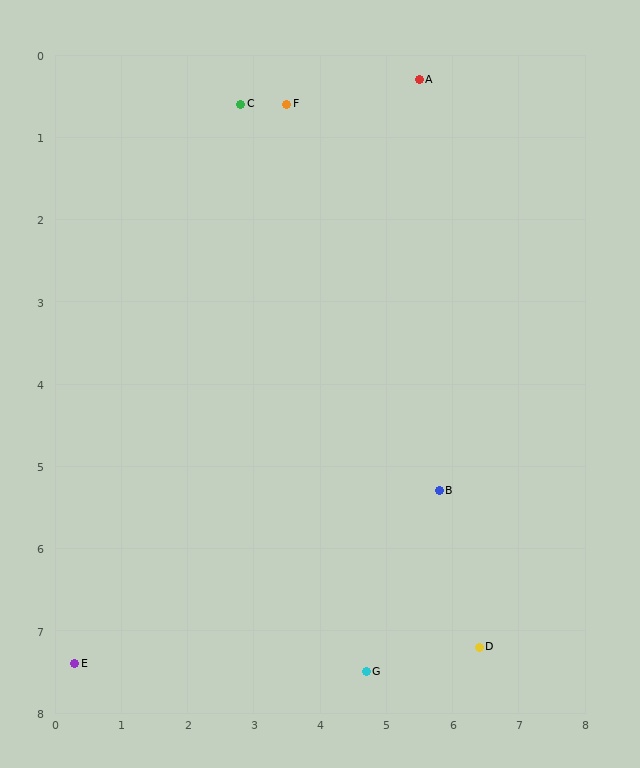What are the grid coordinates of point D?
Point D is at approximately (6.4, 7.2).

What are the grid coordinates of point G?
Point G is at approximately (4.7, 7.5).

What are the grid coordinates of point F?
Point F is at approximately (3.5, 0.6).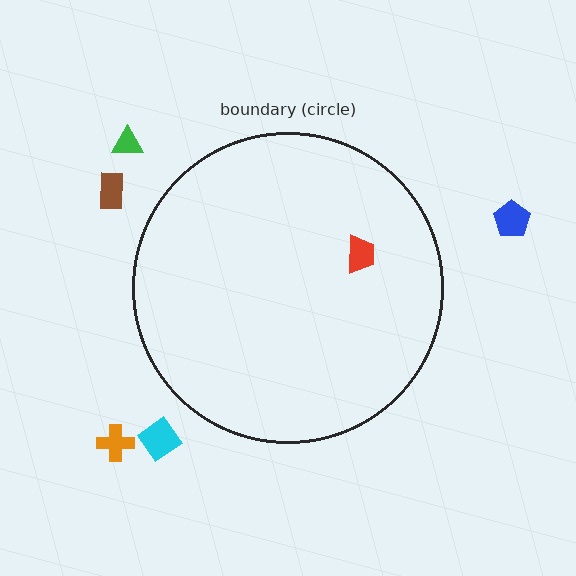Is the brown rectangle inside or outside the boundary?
Outside.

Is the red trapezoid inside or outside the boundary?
Inside.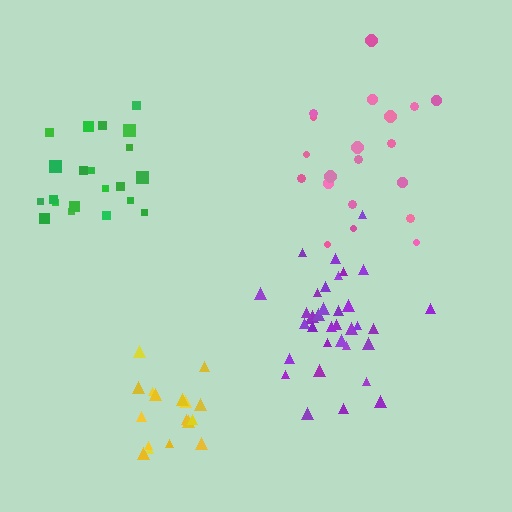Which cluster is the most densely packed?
Yellow.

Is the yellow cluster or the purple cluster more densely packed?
Yellow.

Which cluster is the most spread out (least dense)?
Pink.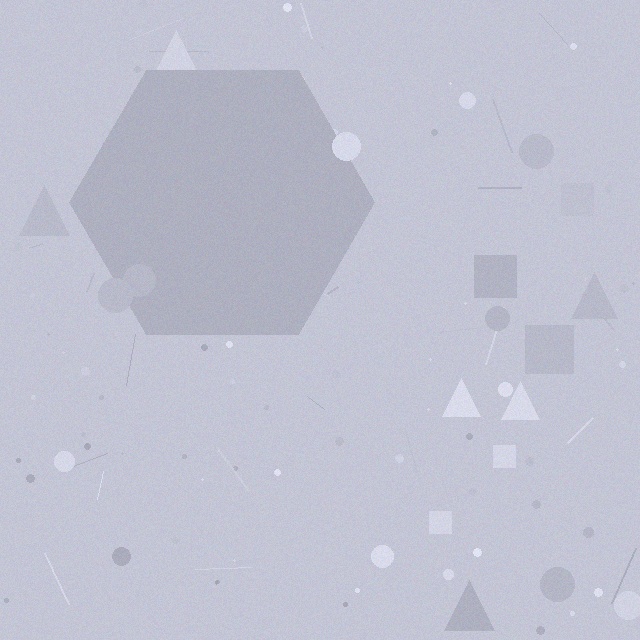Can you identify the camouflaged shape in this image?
The camouflaged shape is a hexagon.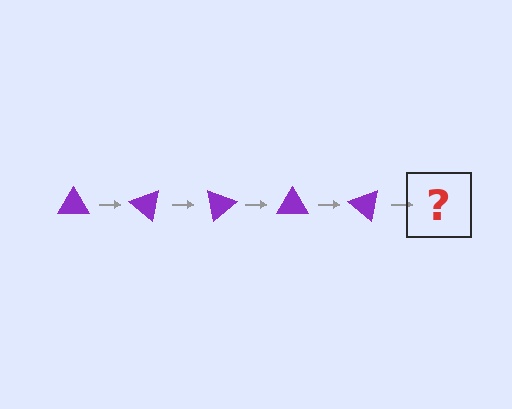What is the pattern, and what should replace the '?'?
The pattern is that the triangle rotates 40 degrees each step. The '?' should be a purple triangle rotated 200 degrees.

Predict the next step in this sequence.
The next step is a purple triangle rotated 200 degrees.